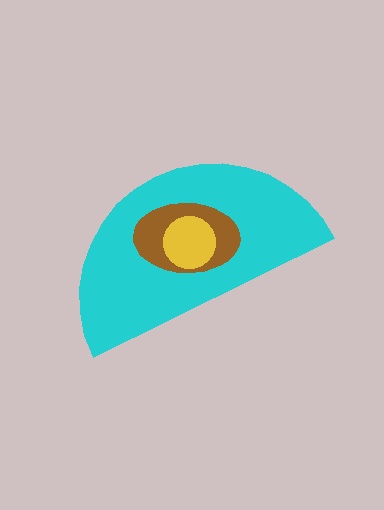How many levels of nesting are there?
3.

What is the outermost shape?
The cyan semicircle.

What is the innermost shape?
The yellow circle.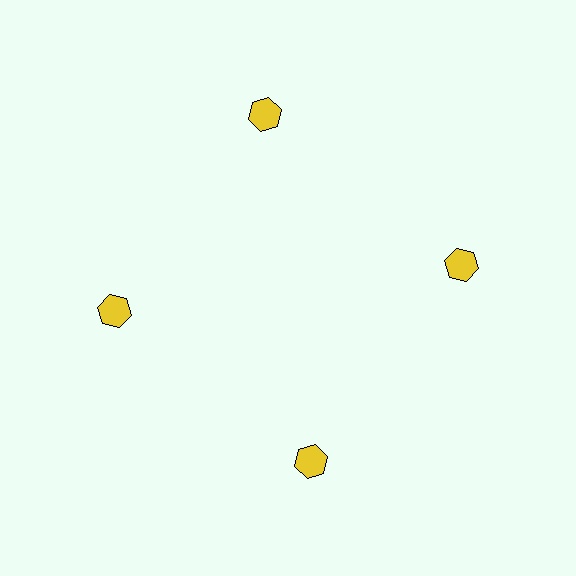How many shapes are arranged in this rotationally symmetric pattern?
There are 4 shapes, arranged in 4 groups of 1.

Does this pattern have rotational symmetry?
Yes, this pattern has 4-fold rotational symmetry. It looks the same after rotating 90 degrees around the center.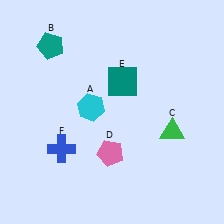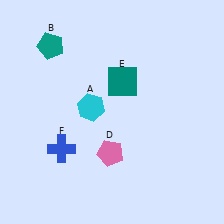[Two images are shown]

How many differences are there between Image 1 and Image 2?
There is 1 difference between the two images.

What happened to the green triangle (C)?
The green triangle (C) was removed in Image 2. It was in the bottom-right area of Image 1.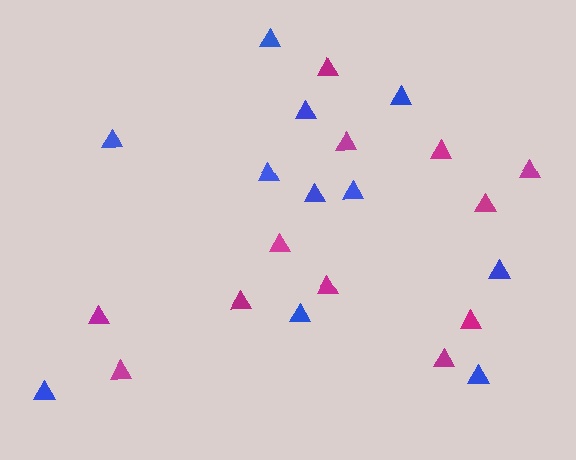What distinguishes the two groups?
There are 2 groups: one group of magenta triangles (12) and one group of blue triangles (11).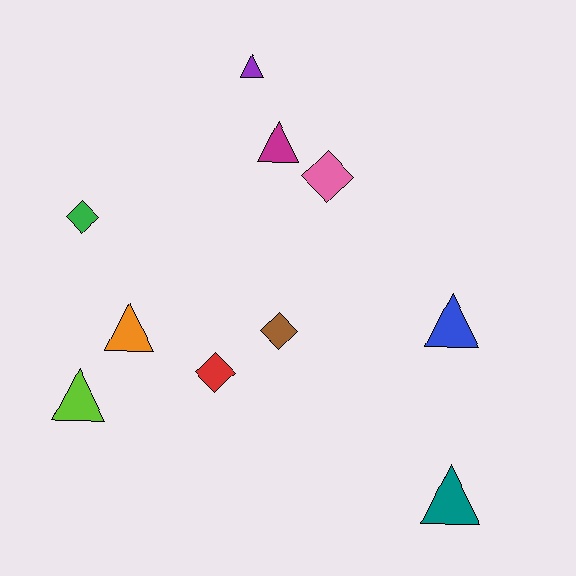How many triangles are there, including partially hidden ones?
There are 6 triangles.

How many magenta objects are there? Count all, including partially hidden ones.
There is 1 magenta object.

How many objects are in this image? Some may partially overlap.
There are 10 objects.